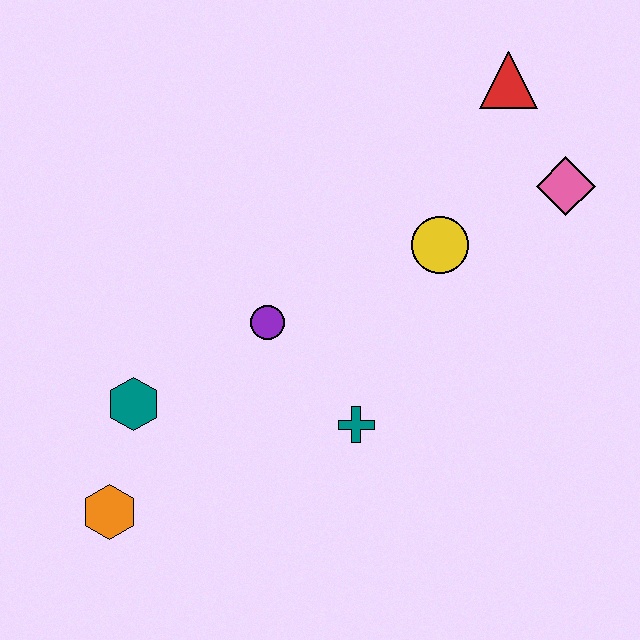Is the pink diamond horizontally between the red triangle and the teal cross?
No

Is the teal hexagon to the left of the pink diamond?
Yes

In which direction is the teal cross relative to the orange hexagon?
The teal cross is to the right of the orange hexagon.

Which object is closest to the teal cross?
The purple circle is closest to the teal cross.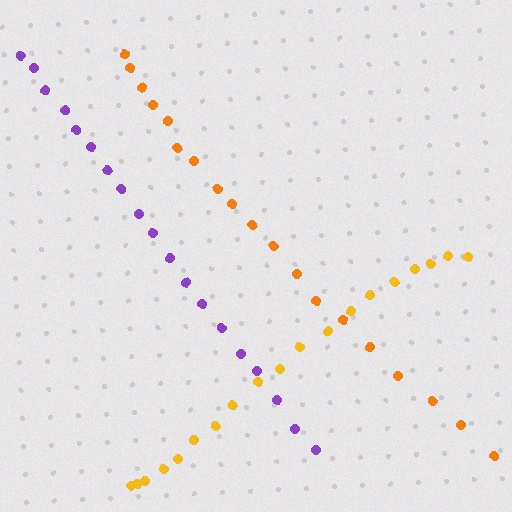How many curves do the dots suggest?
There are 3 distinct paths.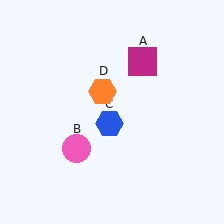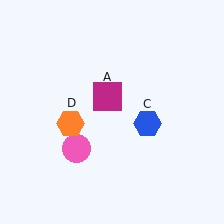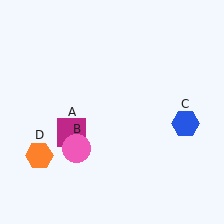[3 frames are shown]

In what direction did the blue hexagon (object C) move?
The blue hexagon (object C) moved right.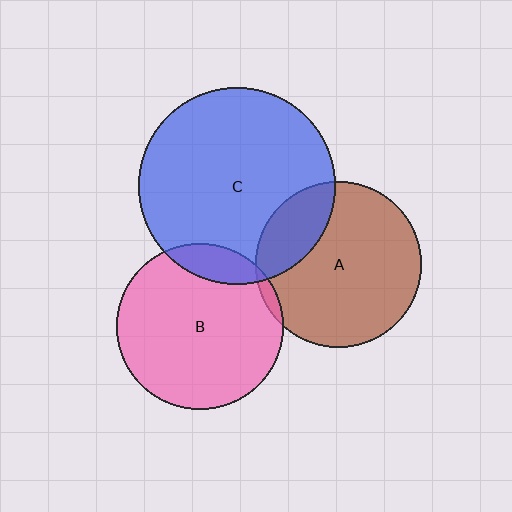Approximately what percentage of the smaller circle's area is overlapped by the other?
Approximately 20%.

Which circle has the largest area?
Circle C (blue).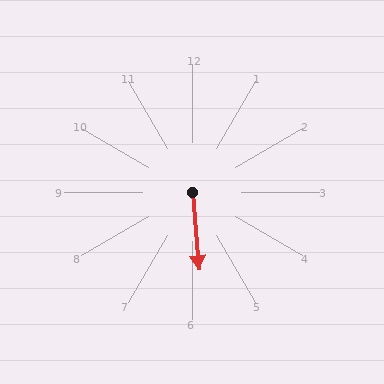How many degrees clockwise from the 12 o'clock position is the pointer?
Approximately 175 degrees.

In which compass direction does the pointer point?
South.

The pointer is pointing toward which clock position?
Roughly 6 o'clock.